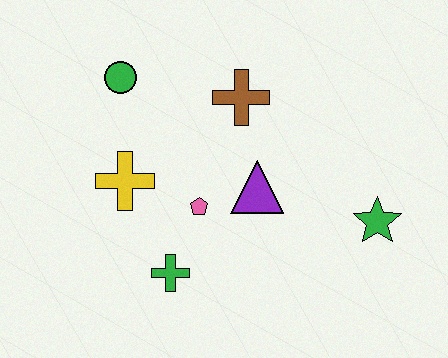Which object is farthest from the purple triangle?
The green circle is farthest from the purple triangle.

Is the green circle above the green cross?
Yes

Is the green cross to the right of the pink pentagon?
No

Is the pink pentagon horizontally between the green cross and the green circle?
No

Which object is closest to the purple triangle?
The pink pentagon is closest to the purple triangle.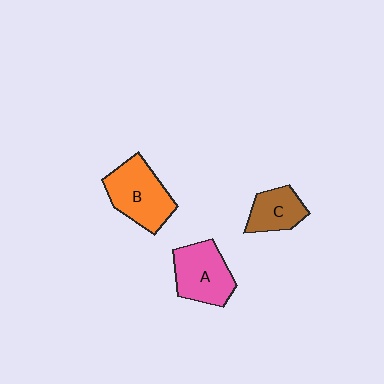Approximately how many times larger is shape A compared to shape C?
Approximately 1.5 times.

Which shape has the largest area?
Shape B (orange).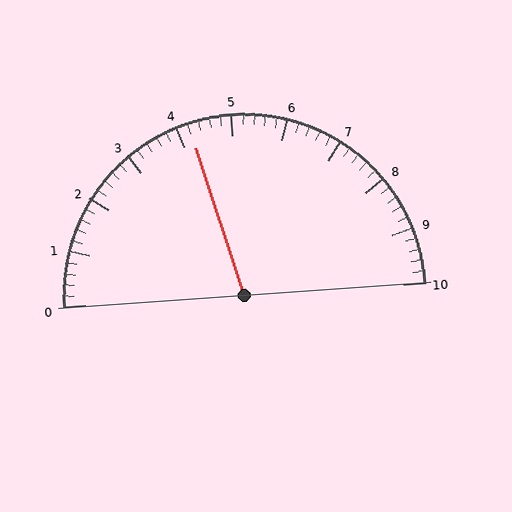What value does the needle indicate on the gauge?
The needle indicates approximately 4.2.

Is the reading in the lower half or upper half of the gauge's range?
The reading is in the lower half of the range (0 to 10).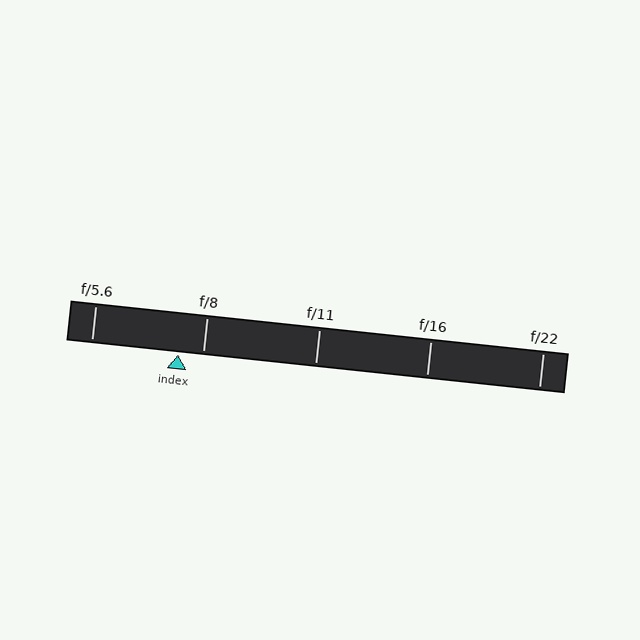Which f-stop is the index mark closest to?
The index mark is closest to f/8.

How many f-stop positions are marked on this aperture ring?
There are 5 f-stop positions marked.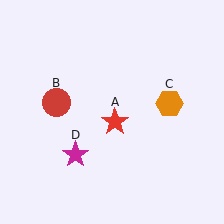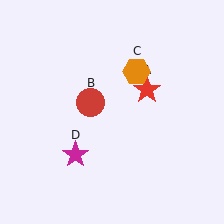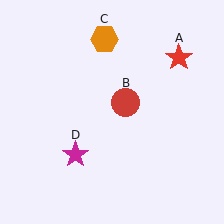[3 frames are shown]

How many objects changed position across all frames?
3 objects changed position: red star (object A), red circle (object B), orange hexagon (object C).